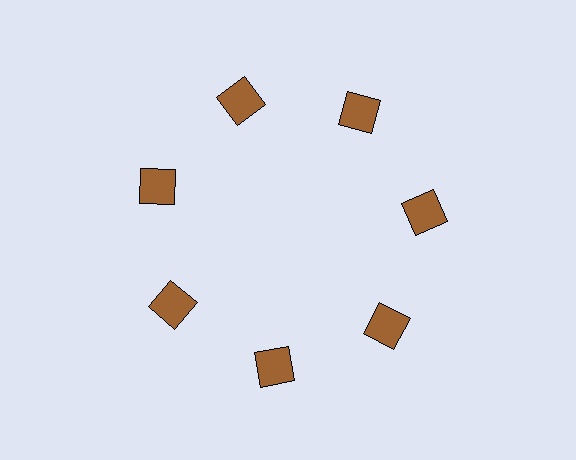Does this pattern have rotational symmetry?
Yes, this pattern has 7-fold rotational symmetry. It looks the same after rotating 51 degrees around the center.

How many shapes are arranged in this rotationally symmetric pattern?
There are 7 shapes, arranged in 7 groups of 1.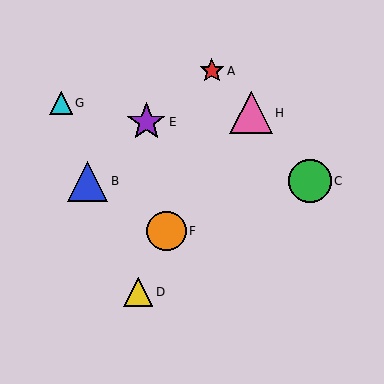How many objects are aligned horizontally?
2 objects (B, C) are aligned horizontally.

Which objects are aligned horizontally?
Objects B, C are aligned horizontally.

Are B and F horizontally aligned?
No, B is at y≈181 and F is at y≈231.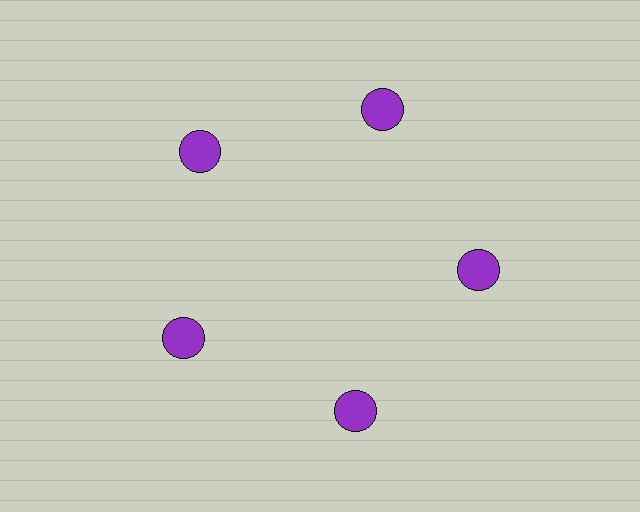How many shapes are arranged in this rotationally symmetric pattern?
There are 5 shapes, arranged in 5 groups of 1.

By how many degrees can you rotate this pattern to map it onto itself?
The pattern maps onto itself every 72 degrees of rotation.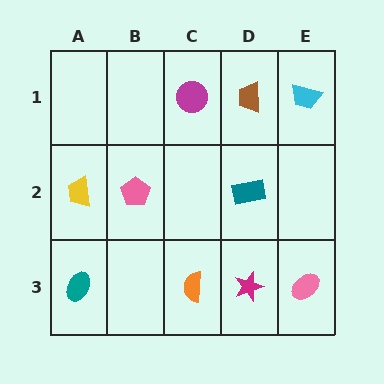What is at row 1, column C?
A magenta circle.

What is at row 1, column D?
A brown trapezoid.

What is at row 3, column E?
A pink ellipse.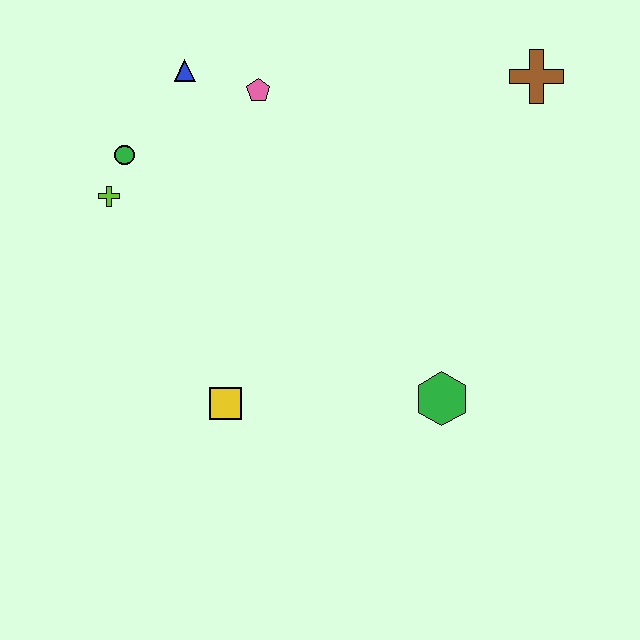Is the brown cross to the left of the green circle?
No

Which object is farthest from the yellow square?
The brown cross is farthest from the yellow square.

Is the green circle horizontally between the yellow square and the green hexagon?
No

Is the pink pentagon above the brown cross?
No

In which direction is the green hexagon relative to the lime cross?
The green hexagon is to the right of the lime cross.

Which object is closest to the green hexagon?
The yellow square is closest to the green hexagon.